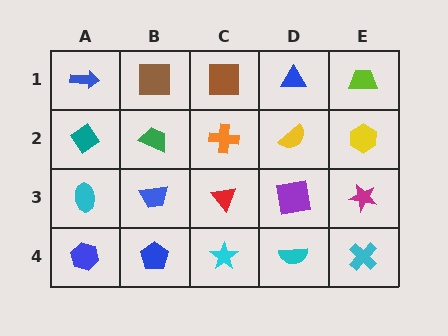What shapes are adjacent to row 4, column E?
A magenta star (row 3, column E), a cyan semicircle (row 4, column D).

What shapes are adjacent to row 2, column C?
A brown square (row 1, column C), a red triangle (row 3, column C), a green trapezoid (row 2, column B), a yellow semicircle (row 2, column D).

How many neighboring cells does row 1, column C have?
3.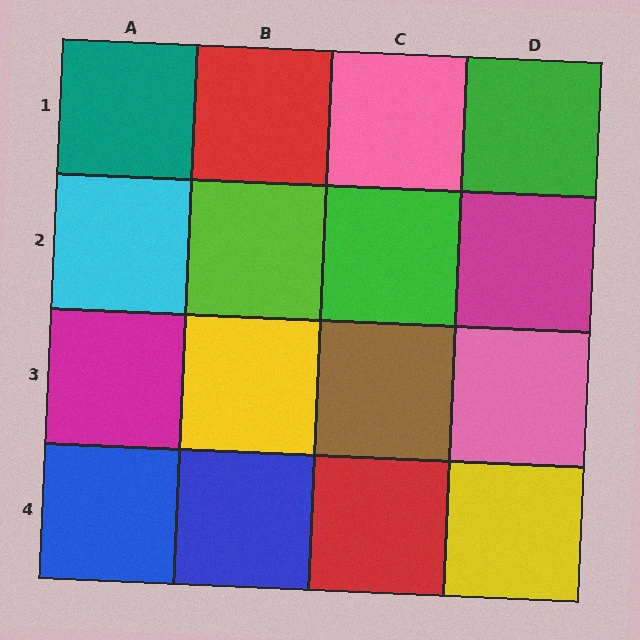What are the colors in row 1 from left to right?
Teal, red, pink, green.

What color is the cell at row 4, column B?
Blue.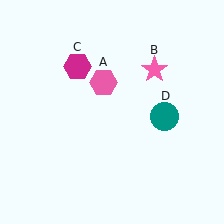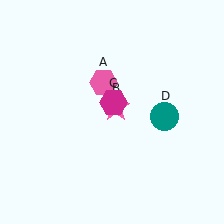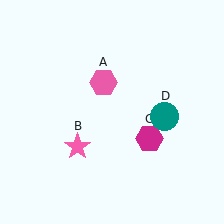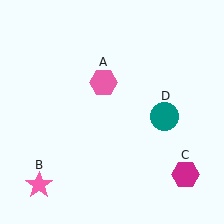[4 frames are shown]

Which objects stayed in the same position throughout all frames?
Pink hexagon (object A) and teal circle (object D) remained stationary.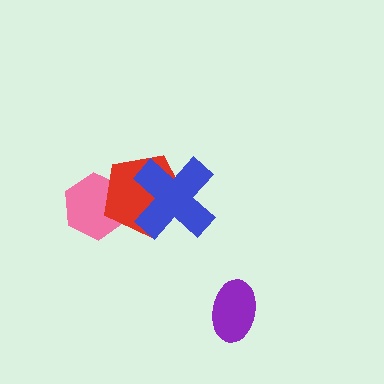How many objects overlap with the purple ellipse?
0 objects overlap with the purple ellipse.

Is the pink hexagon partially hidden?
Yes, it is partially covered by another shape.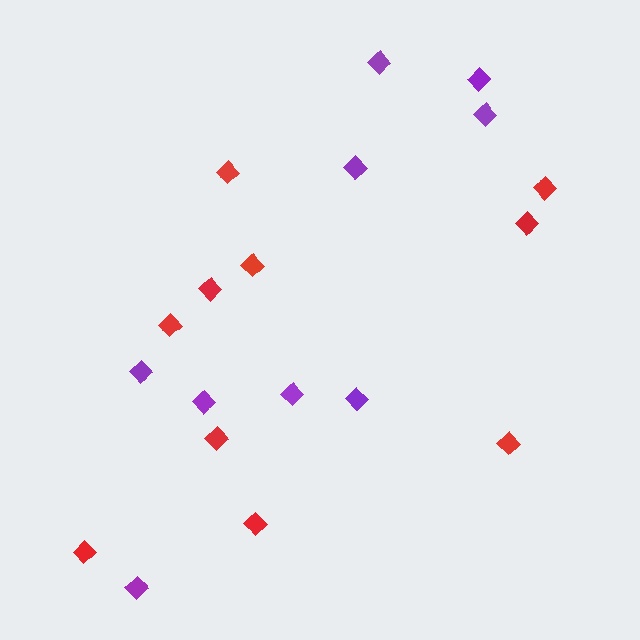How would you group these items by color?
There are 2 groups: one group of purple diamonds (9) and one group of red diamonds (10).